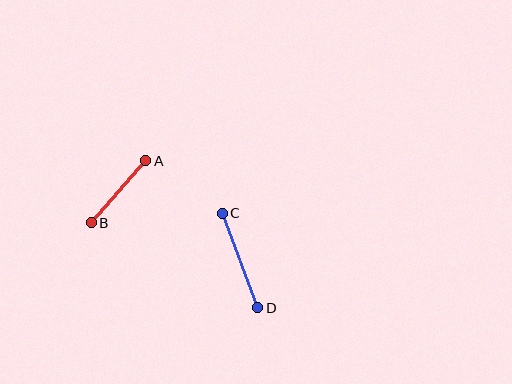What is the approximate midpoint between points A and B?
The midpoint is at approximately (118, 192) pixels.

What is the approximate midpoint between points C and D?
The midpoint is at approximately (240, 261) pixels.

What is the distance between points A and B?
The distance is approximately 83 pixels.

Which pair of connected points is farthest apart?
Points C and D are farthest apart.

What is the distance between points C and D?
The distance is approximately 101 pixels.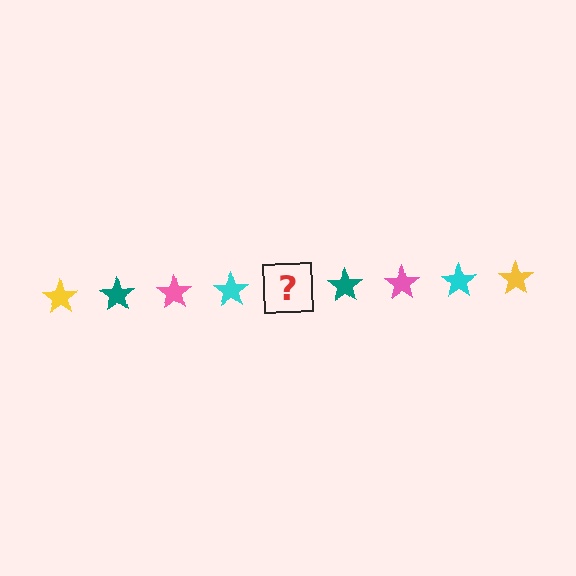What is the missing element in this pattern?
The missing element is a yellow star.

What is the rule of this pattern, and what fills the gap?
The rule is that the pattern cycles through yellow, teal, pink, cyan stars. The gap should be filled with a yellow star.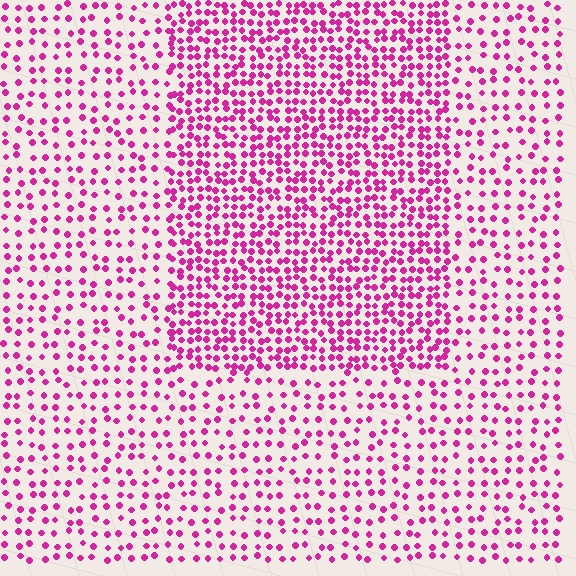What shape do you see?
I see a rectangle.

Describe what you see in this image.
The image contains small magenta elements arranged at two different densities. A rectangle-shaped region is visible where the elements are more densely packed than the surrounding area.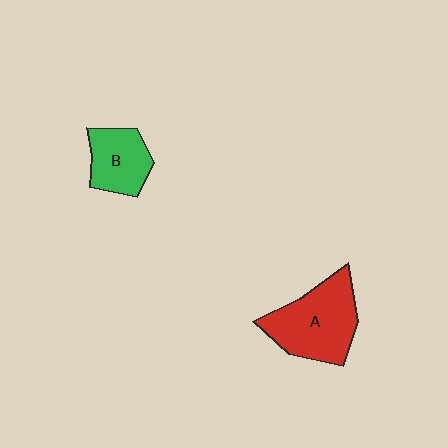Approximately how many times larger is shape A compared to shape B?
Approximately 1.6 times.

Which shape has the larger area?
Shape A (red).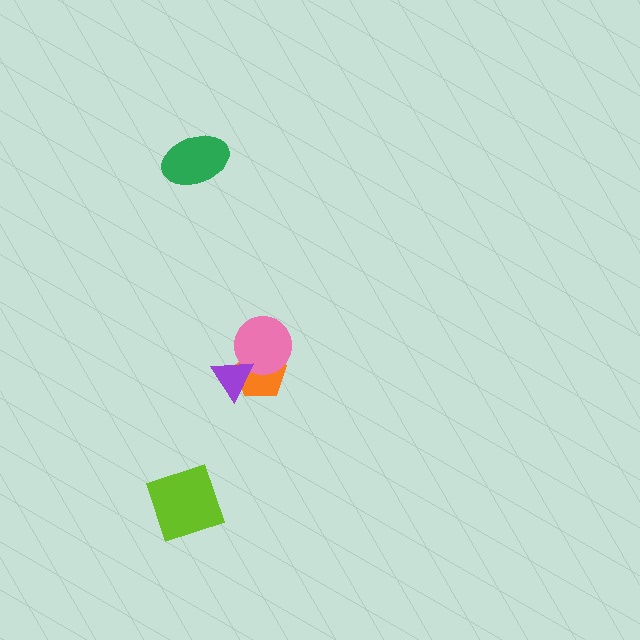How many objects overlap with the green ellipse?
0 objects overlap with the green ellipse.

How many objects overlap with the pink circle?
2 objects overlap with the pink circle.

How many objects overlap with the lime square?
0 objects overlap with the lime square.